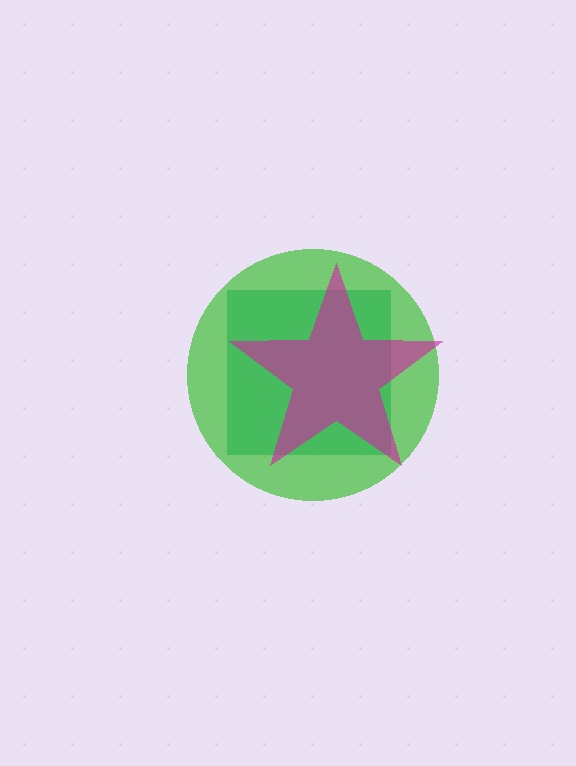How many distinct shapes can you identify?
There are 3 distinct shapes: a teal square, a green circle, a magenta star.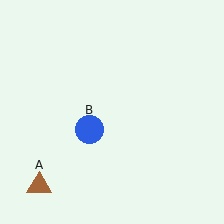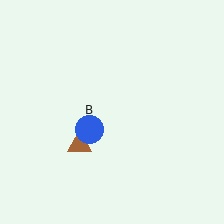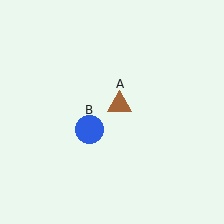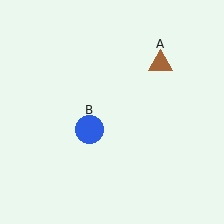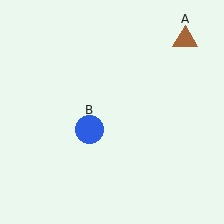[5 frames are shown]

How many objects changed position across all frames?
1 object changed position: brown triangle (object A).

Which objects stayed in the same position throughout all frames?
Blue circle (object B) remained stationary.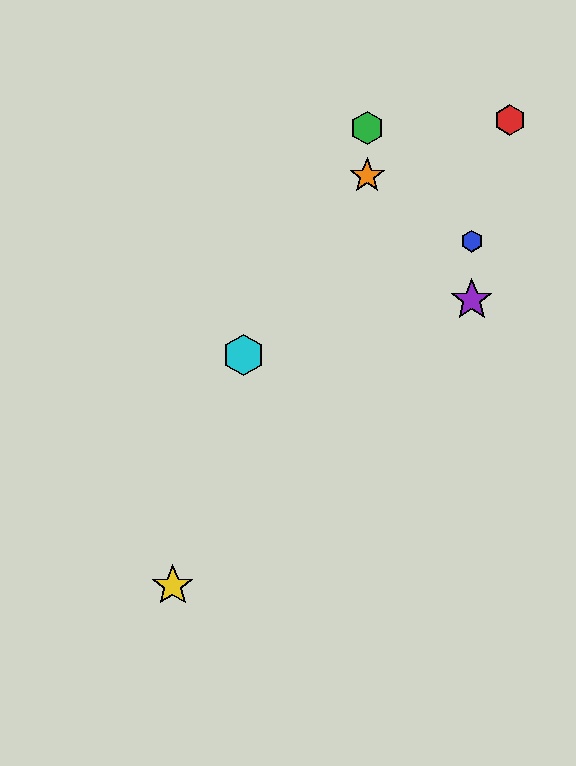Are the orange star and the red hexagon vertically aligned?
No, the orange star is at x≈367 and the red hexagon is at x≈510.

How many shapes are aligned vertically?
2 shapes (the green hexagon, the orange star) are aligned vertically.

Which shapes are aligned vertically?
The green hexagon, the orange star are aligned vertically.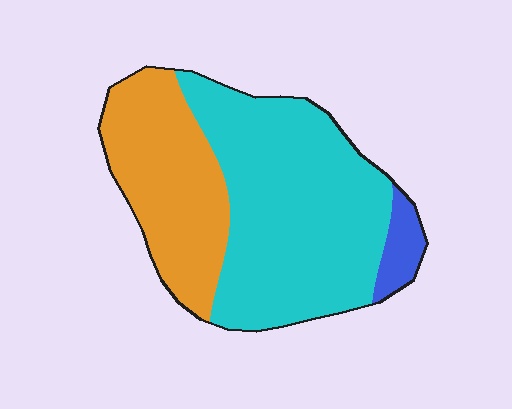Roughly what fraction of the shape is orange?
Orange covers about 35% of the shape.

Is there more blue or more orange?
Orange.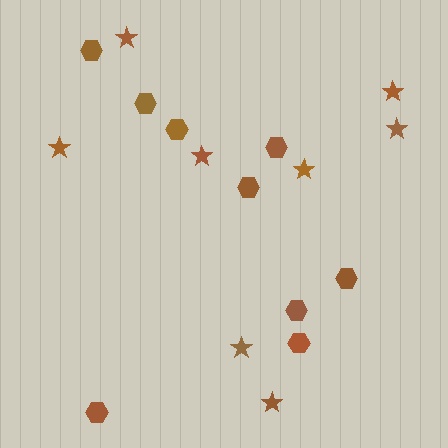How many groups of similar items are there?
There are 2 groups: one group of stars (8) and one group of hexagons (9).